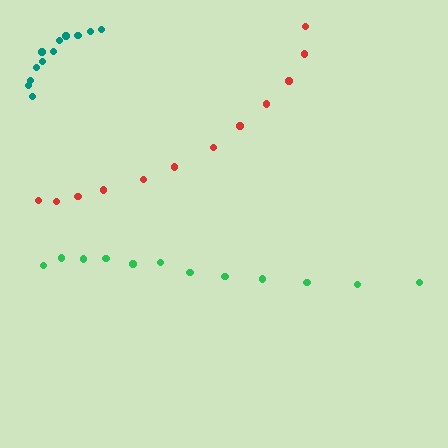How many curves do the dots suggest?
There are 3 distinct paths.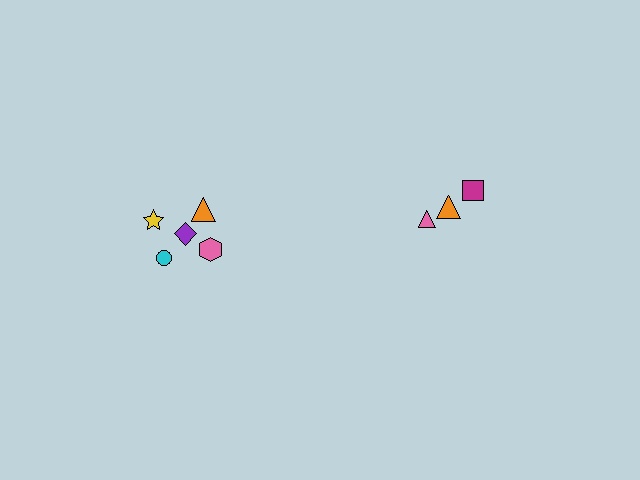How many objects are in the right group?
There are 3 objects.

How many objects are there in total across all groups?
There are 8 objects.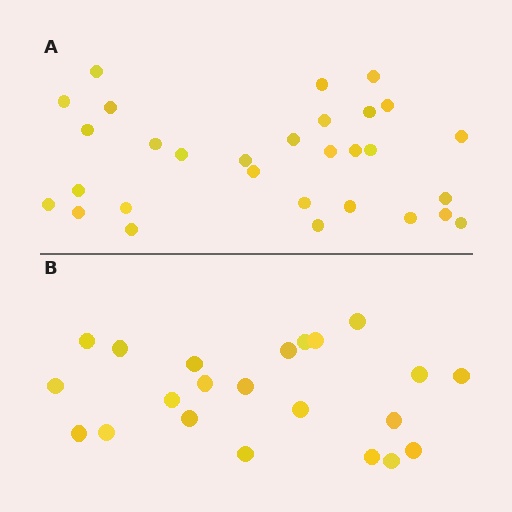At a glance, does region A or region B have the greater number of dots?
Region A (the top region) has more dots.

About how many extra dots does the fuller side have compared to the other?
Region A has roughly 8 or so more dots than region B.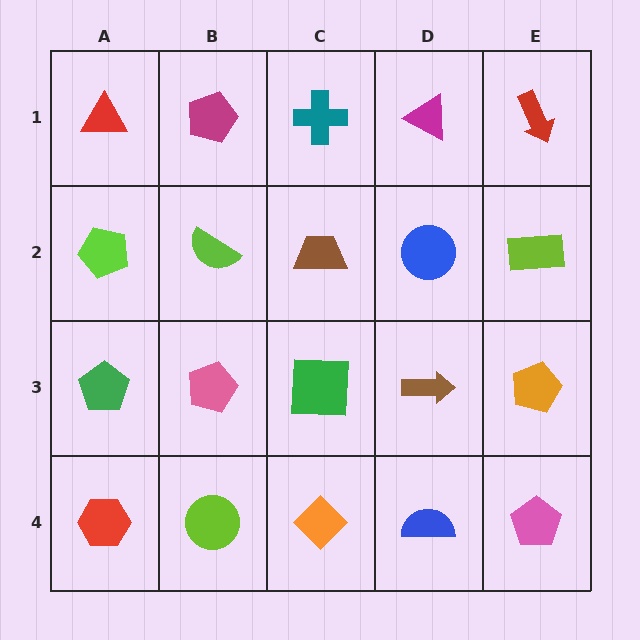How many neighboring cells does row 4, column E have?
2.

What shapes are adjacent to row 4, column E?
An orange pentagon (row 3, column E), a blue semicircle (row 4, column D).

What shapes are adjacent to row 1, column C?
A brown trapezoid (row 2, column C), a magenta pentagon (row 1, column B), a magenta triangle (row 1, column D).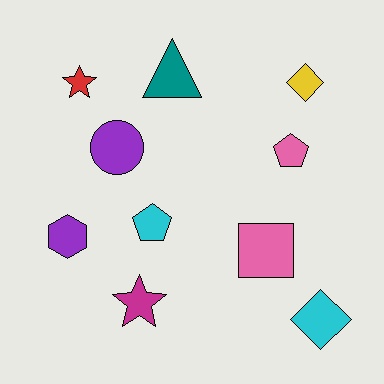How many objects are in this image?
There are 10 objects.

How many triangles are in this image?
There is 1 triangle.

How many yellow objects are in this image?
There is 1 yellow object.